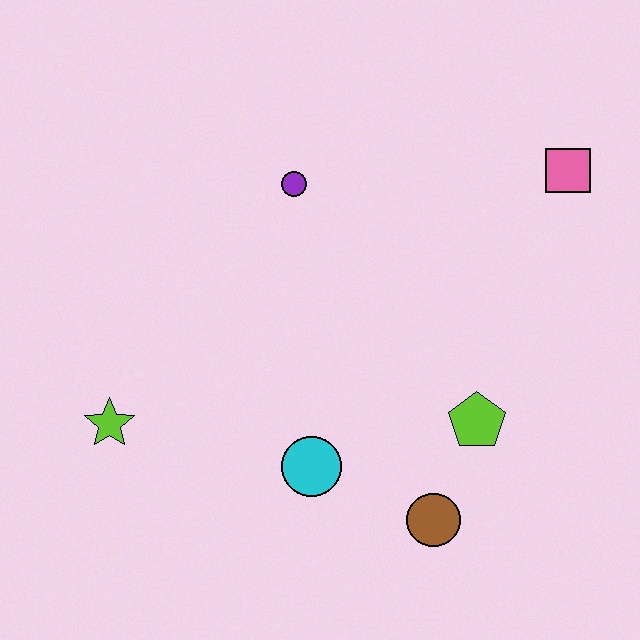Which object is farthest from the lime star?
The pink square is farthest from the lime star.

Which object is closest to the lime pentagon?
The brown circle is closest to the lime pentagon.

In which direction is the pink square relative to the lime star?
The pink square is to the right of the lime star.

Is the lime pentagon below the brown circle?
No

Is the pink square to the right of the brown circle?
Yes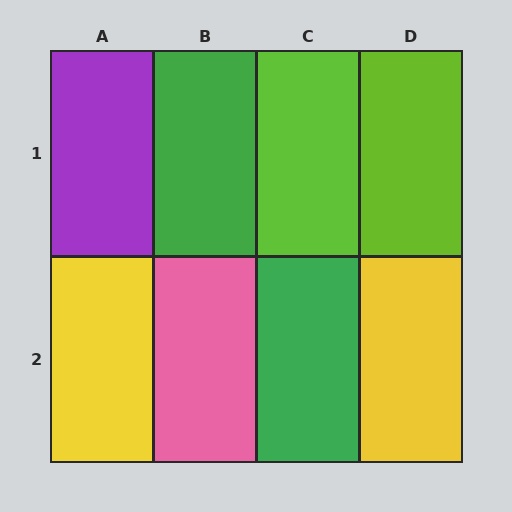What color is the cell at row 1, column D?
Lime.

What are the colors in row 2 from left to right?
Yellow, pink, green, yellow.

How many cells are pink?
1 cell is pink.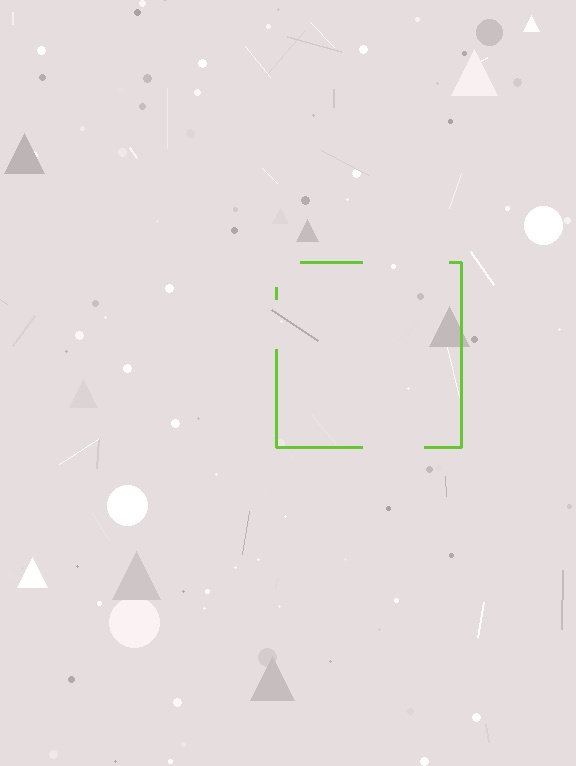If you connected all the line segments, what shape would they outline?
They would outline a square.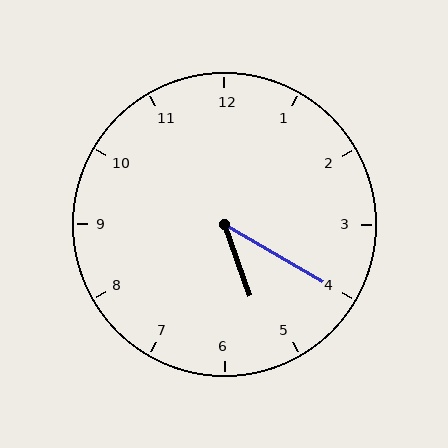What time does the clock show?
5:20.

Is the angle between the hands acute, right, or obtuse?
It is acute.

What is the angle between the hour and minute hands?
Approximately 40 degrees.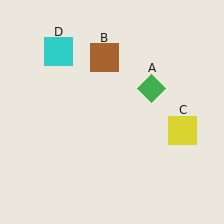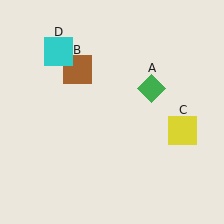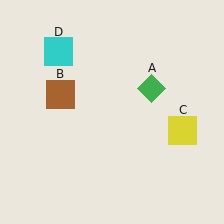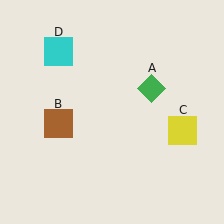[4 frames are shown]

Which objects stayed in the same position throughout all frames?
Green diamond (object A) and yellow square (object C) and cyan square (object D) remained stationary.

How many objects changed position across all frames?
1 object changed position: brown square (object B).